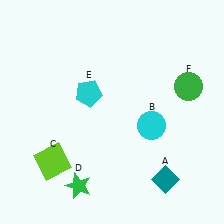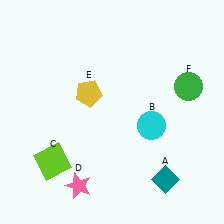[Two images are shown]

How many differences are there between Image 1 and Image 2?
There are 2 differences between the two images.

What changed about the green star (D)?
In Image 1, D is green. In Image 2, it changed to pink.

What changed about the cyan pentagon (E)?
In Image 1, E is cyan. In Image 2, it changed to yellow.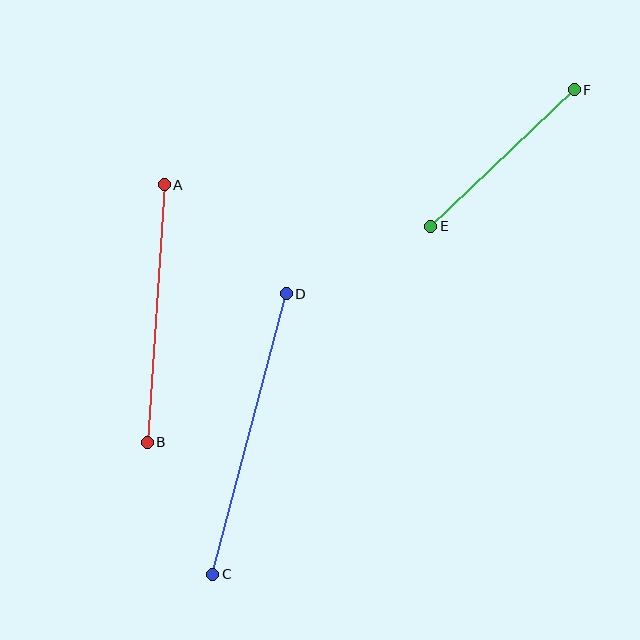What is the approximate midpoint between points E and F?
The midpoint is at approximately (503, 158) pixels.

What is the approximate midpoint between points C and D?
The midpoint is at approximately (249, 434) pixels.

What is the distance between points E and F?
The distance is approximately 198 pixels.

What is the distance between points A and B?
The distance is approximately 258 pixels.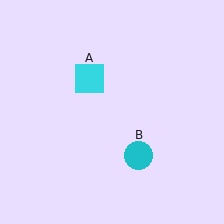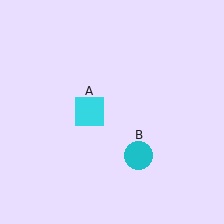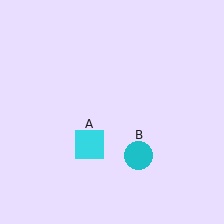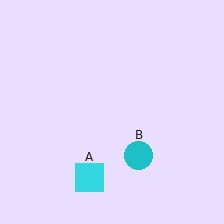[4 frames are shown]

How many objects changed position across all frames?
1 object changed position: cyan square (object A).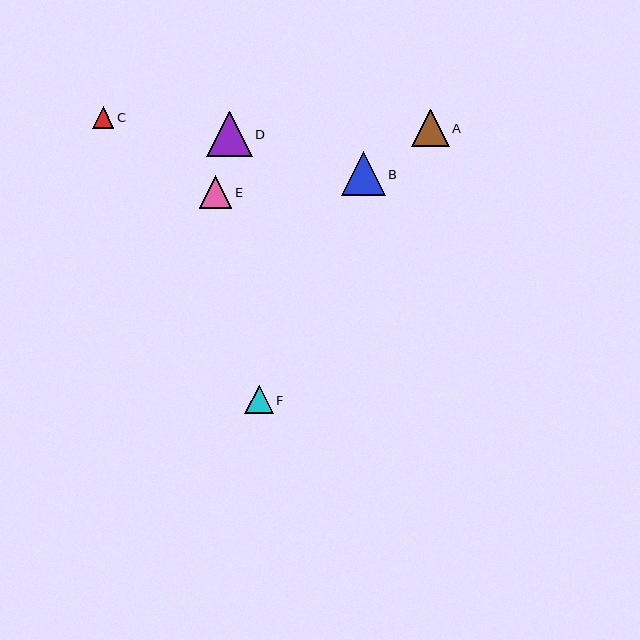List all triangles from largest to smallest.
From largest to smallest: D, B, A, E, F, C.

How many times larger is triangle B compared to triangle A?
Triangle B is approximately 1.2 times the size of triangle A.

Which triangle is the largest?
Triangle D is the largest with a size of approximately 45 pixels.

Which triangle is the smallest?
Triangle C is the smallest with a size of approximately 22 pixels.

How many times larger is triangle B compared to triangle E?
Triangle B is approximately 1.3 times the size of triangle E.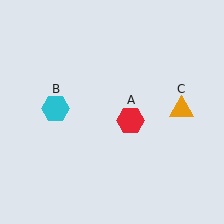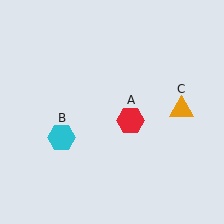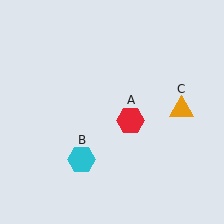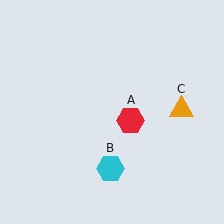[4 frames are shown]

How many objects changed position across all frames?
1 object changed position: cyan hexagon (object B).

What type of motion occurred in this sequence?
The cyan hexagon (object B) rotated counterclockwise around the center of the scene.